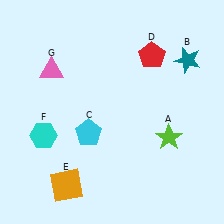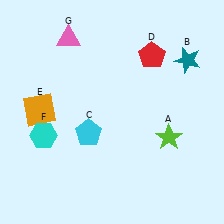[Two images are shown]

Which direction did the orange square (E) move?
The orange square (E) moved up.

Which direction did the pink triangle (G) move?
The pink triangle (G) moved up.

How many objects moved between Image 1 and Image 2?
2 objects moved between the two images.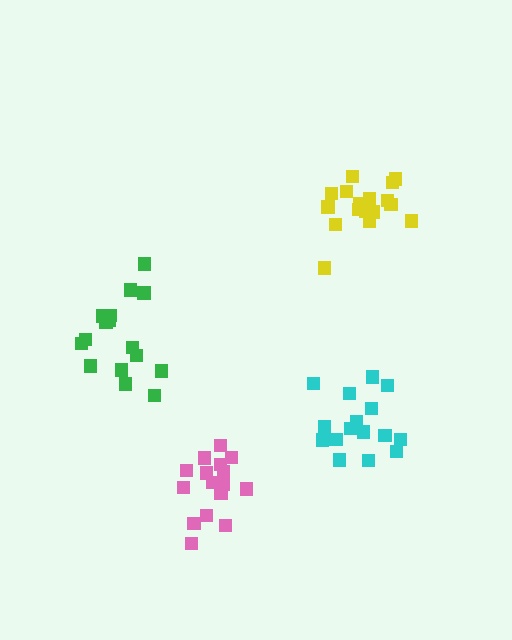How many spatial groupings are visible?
There are 4 spatial groupings.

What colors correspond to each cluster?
The clusters are colored: pink, green, yellow, cyan.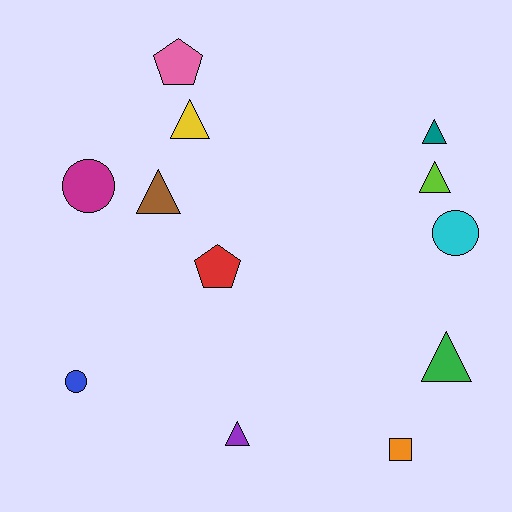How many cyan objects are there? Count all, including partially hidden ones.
There is 1 cyan object.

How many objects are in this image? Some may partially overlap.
There are 12 objects.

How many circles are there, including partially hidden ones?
There are 3 circles.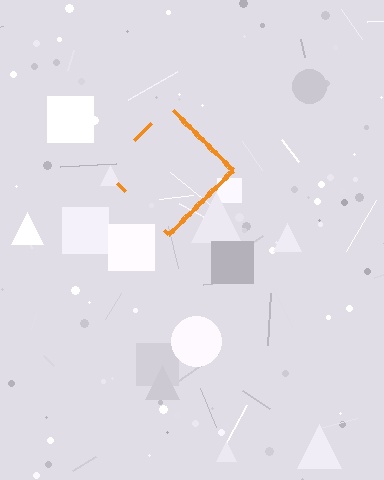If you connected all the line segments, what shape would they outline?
They would outline a diamond.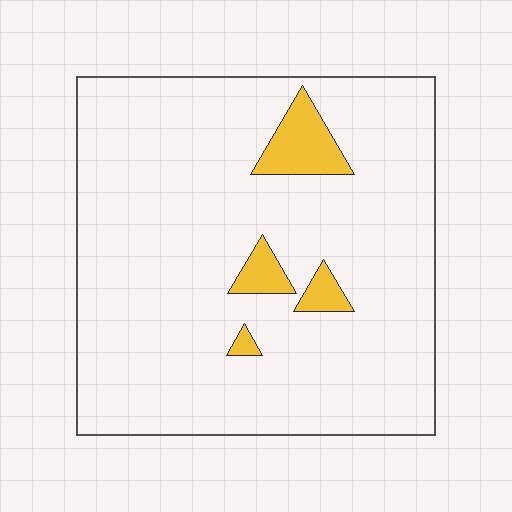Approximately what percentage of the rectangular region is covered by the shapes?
Approximately 5%.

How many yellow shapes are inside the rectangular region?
4.